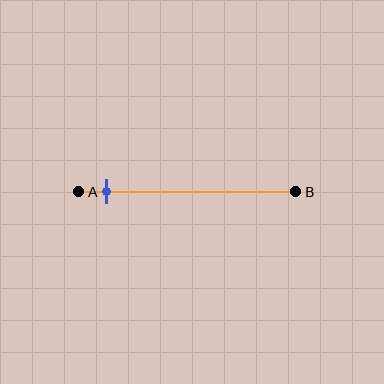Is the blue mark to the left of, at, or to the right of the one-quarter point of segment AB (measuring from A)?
The blue mark is to the left of the one-quarter point of segment AB.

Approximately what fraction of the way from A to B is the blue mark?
The blue mark is approximately 15% of the way from A to B.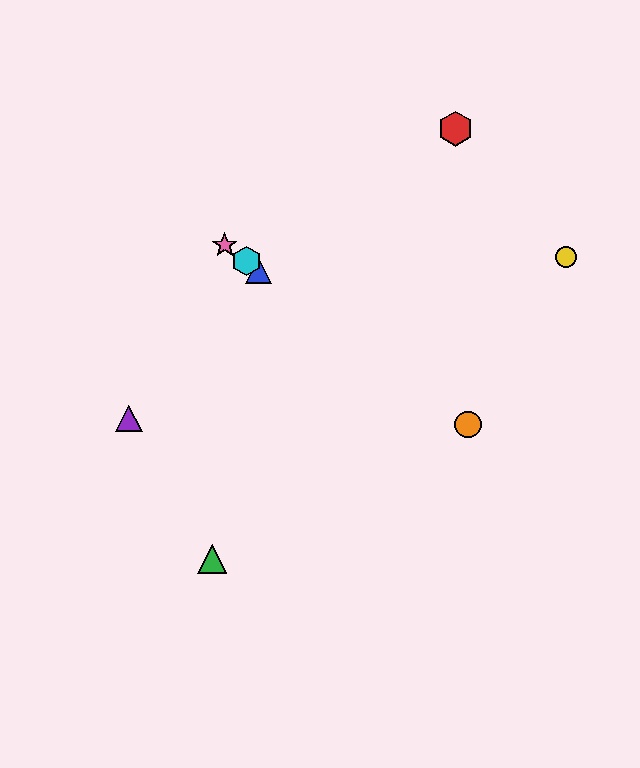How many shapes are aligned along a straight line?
4 shapes (the blue triangle, the orange circle, the cyan hexagon, the pink star) are aligned along a straight line.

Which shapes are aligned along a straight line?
The blue triangle, the orange circle, the cyan hexagon, the pink star are aligned along a straight line.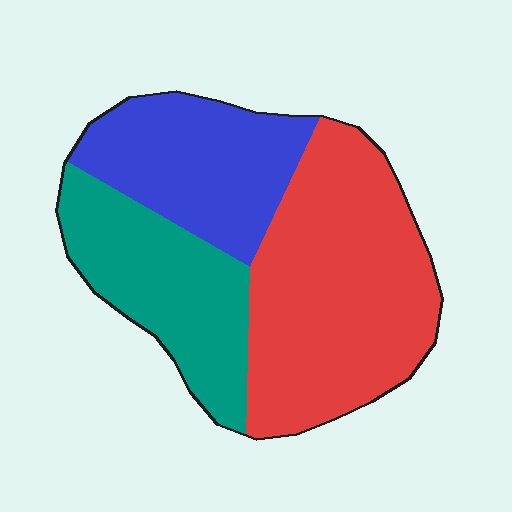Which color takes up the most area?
Red, at roughly 45%.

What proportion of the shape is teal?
Teal covers around 25% of the shape.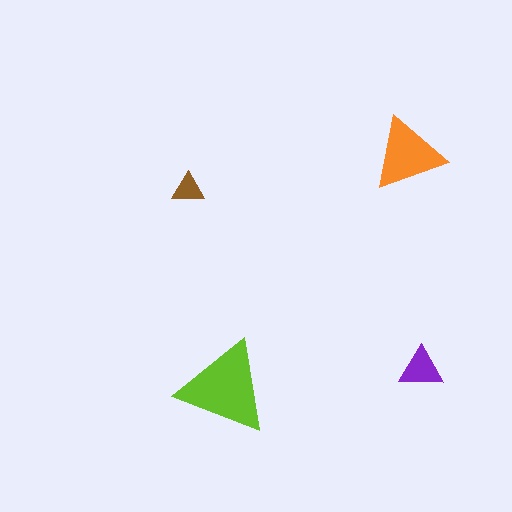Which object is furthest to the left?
The brown triangle is leftmost.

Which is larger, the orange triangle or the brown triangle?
The orange one.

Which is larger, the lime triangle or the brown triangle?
The lime one.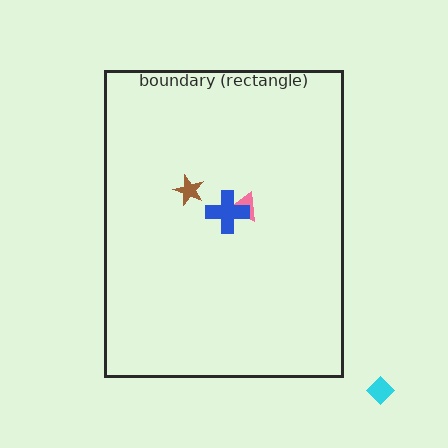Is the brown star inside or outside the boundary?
Inside.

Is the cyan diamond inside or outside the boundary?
Outside.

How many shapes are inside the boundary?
3 inside, 1 outside.